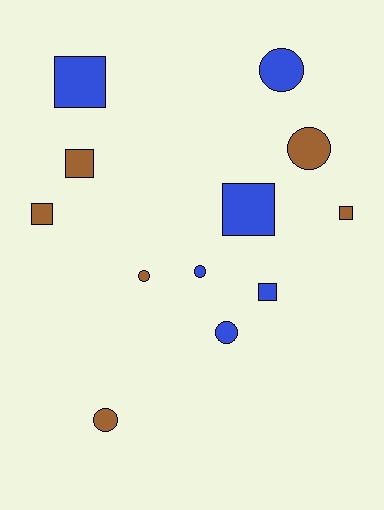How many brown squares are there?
There are 3 brown squares.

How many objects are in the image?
There are 12 objects.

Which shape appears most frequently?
Square, with 6 objects.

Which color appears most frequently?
Brown, with 6 objects.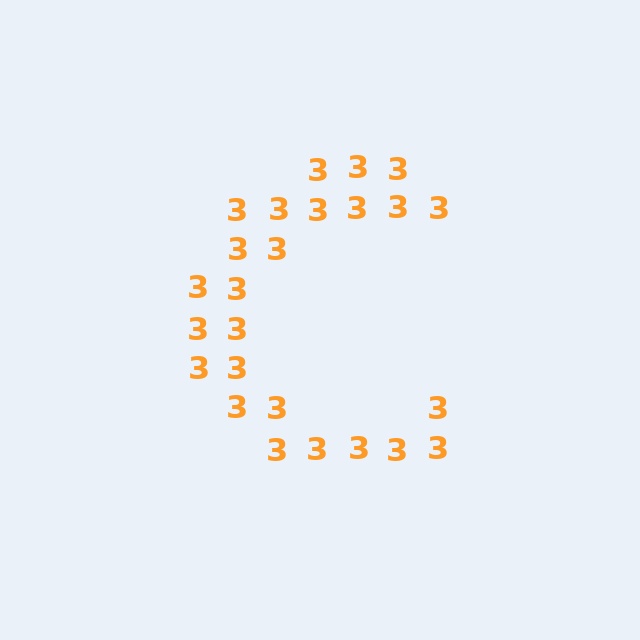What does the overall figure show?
The overall figure shows the letter C.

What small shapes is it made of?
It is made of small digit 3's.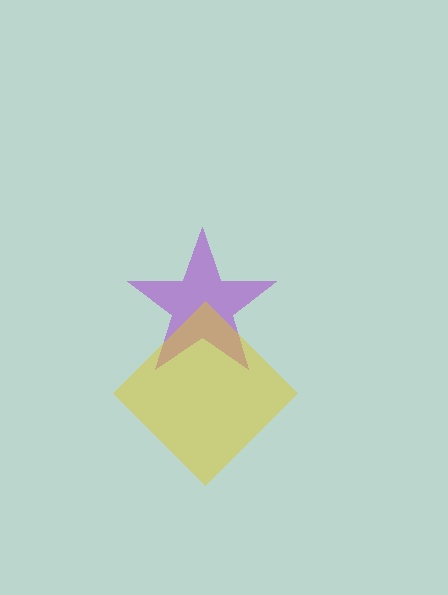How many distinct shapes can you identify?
There are 2 distinct shapes: a purple star, a yellow diamond.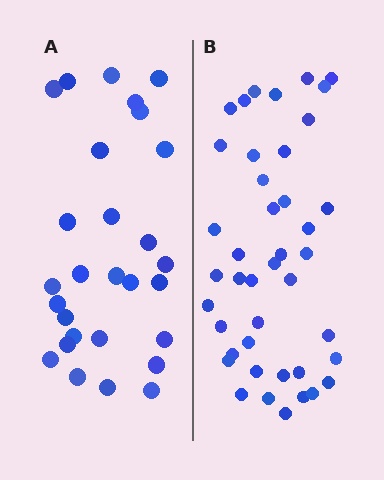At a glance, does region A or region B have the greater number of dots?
Region B (the right region) has more dots.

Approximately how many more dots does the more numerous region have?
Region B has approximately 15 more dots than region A.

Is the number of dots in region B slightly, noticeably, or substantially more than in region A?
Region B has substantially more. The ratio is roughly 1.5 to 1.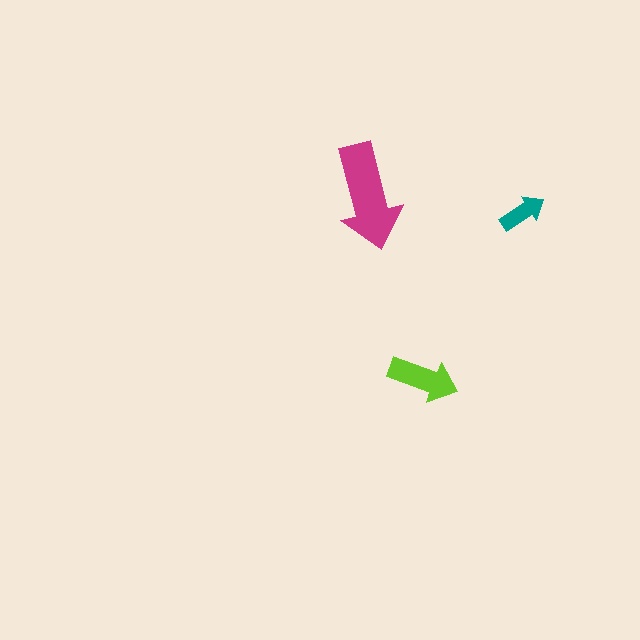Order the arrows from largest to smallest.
the magenta one, the lime one, the teal one.